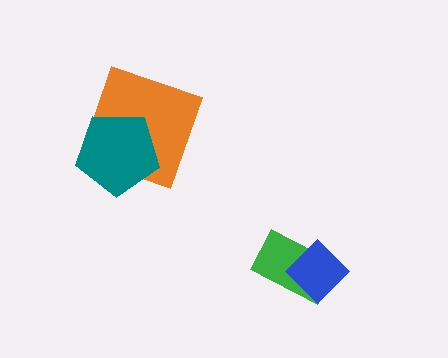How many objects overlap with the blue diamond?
1 object overlaps with the blue diamond.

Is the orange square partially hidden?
Yes, it is partially covered by another shape.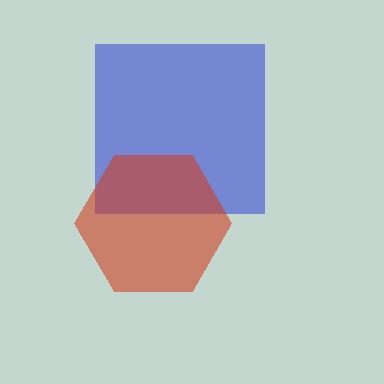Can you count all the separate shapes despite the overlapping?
Yes, there are 2 separate shapes.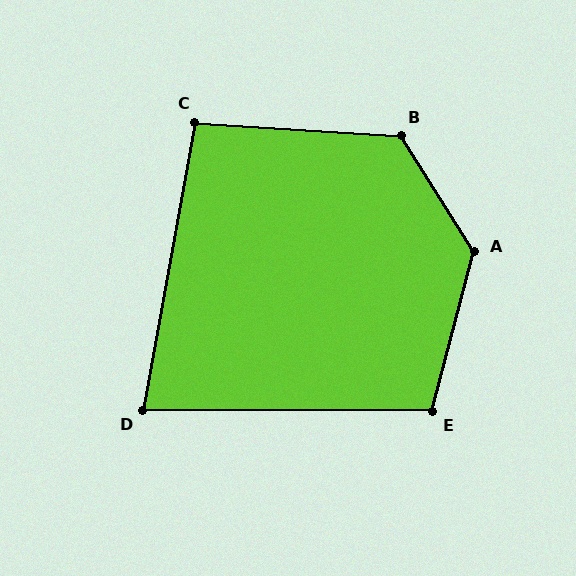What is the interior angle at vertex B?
Approximately 126 degrees (obtuse).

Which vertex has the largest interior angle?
A, at approximately 133 degrees.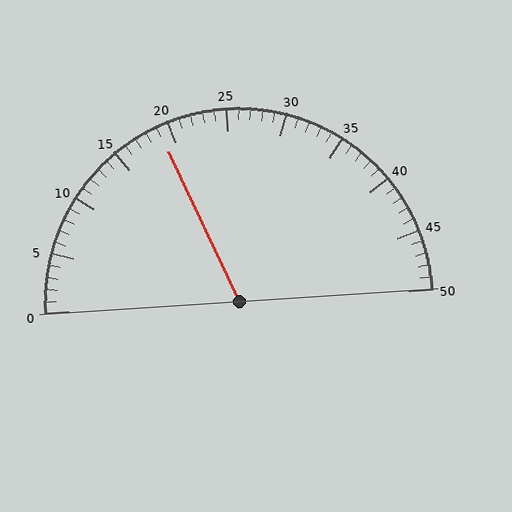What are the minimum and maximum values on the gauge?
The gauge ranges from 0 to 50.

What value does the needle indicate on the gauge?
The needle indicates approximately 19.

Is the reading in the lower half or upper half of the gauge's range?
The reading is in the lower half of the range (0 to 50).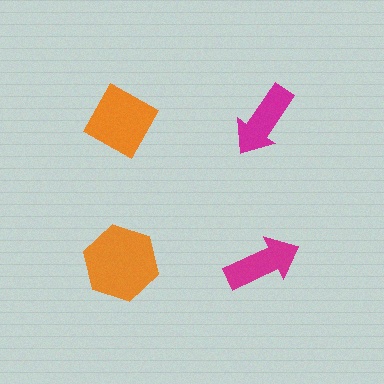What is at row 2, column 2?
A magenta arrow.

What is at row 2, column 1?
An orange hexagon.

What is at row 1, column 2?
A magenta arrow.